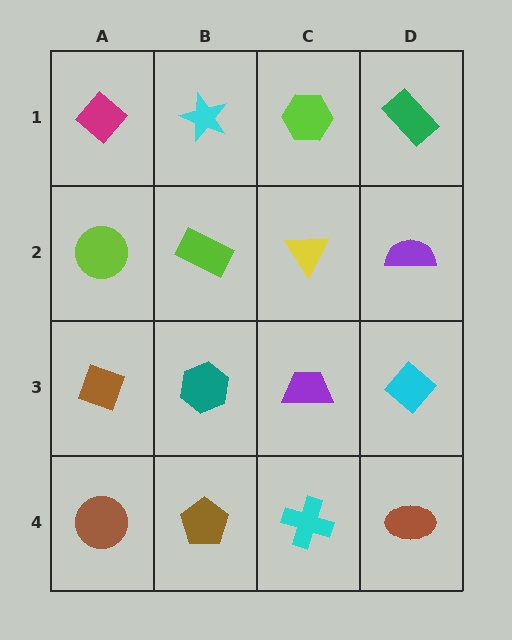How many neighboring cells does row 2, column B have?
4.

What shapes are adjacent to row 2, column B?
A cyan star (row 1, column B), a teal hexagon (row 3, column B), a lime circle (row 2, column A), a yellow triangle (row 2, column C).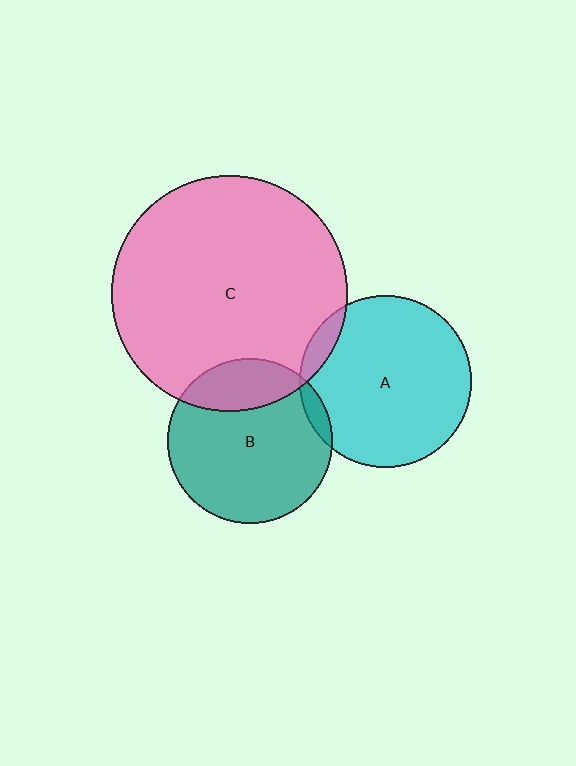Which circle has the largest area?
Circle C (pink).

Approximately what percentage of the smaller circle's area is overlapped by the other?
Approximately 20%.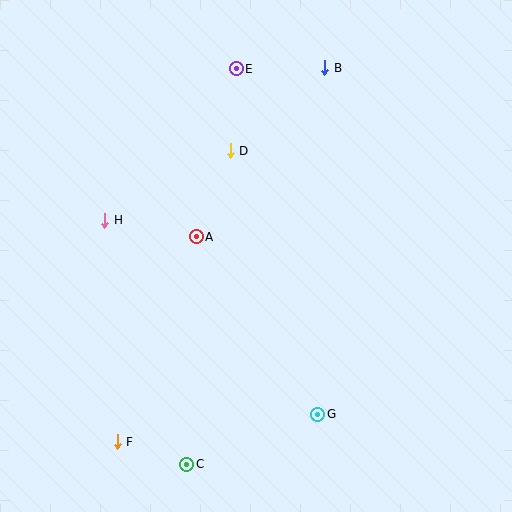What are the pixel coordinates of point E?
Point E is at (236, 69).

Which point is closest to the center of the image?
Point A at (196, 237) is closest to the center.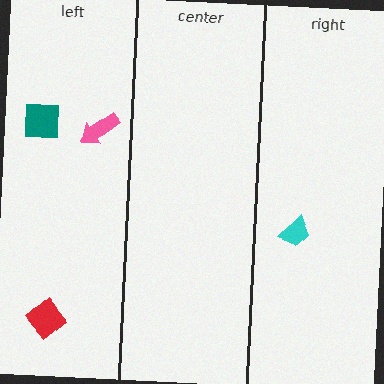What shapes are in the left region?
The pink arrow, the teal square, the red diamond.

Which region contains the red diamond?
The left region.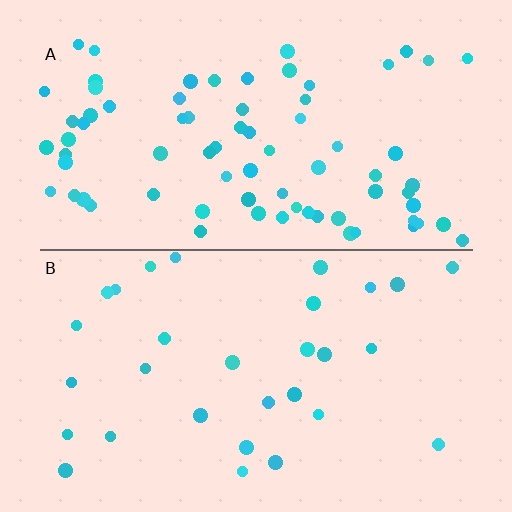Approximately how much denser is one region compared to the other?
Approximately 2.5× — region A over region B.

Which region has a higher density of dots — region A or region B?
A (the top).